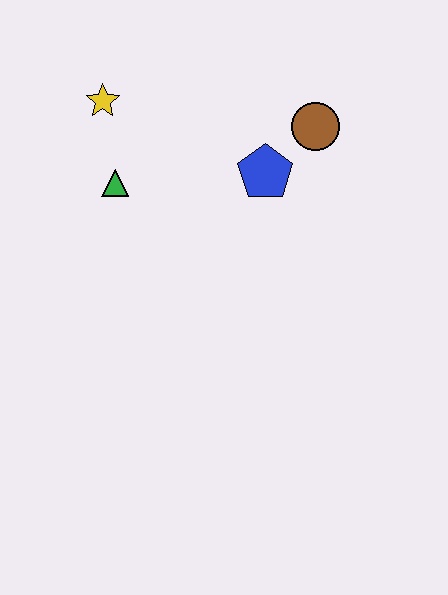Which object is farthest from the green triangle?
The brown circle is farthest from the green triangle.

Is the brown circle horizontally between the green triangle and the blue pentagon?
No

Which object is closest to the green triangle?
The yellow star is closest to the green triangle.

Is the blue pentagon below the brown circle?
Yes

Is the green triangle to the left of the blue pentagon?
Yes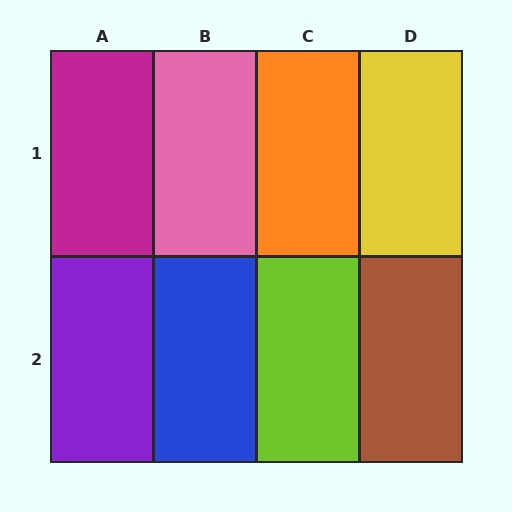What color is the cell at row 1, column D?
Yellow.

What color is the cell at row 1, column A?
Magenta.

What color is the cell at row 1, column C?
Orange.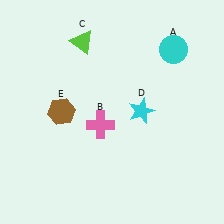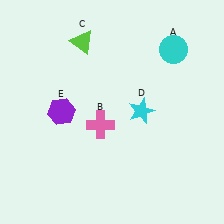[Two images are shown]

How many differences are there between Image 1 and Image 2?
There is 1 difference between the two images.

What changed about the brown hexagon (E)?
In Image 1, E is brown. In Image 2, it changed to purple.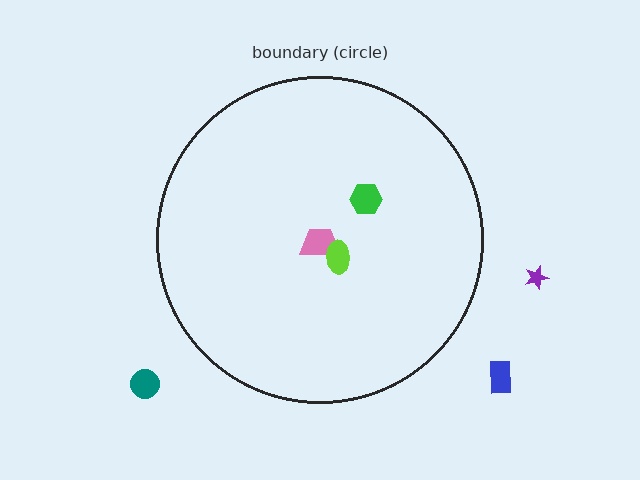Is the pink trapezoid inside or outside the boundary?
Inside.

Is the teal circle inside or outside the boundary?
Outside.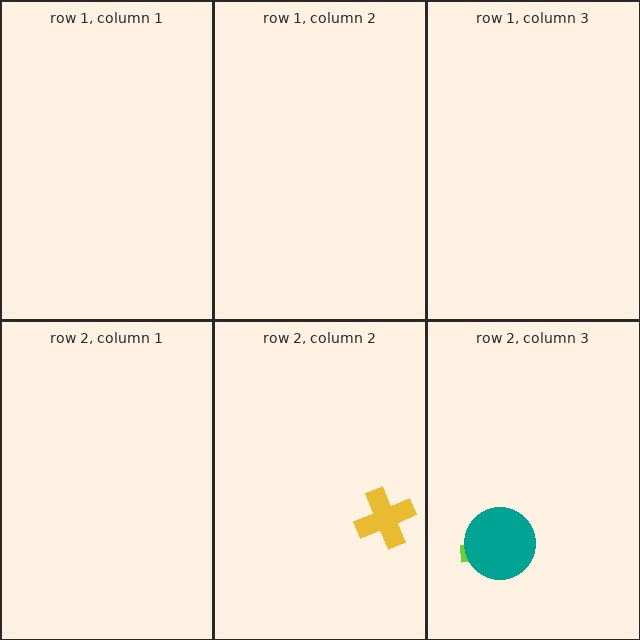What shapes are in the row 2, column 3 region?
The lime arrow, the teal circle.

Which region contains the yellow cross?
The row 2, column 2 region.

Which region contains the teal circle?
The row 2, column 3 region.